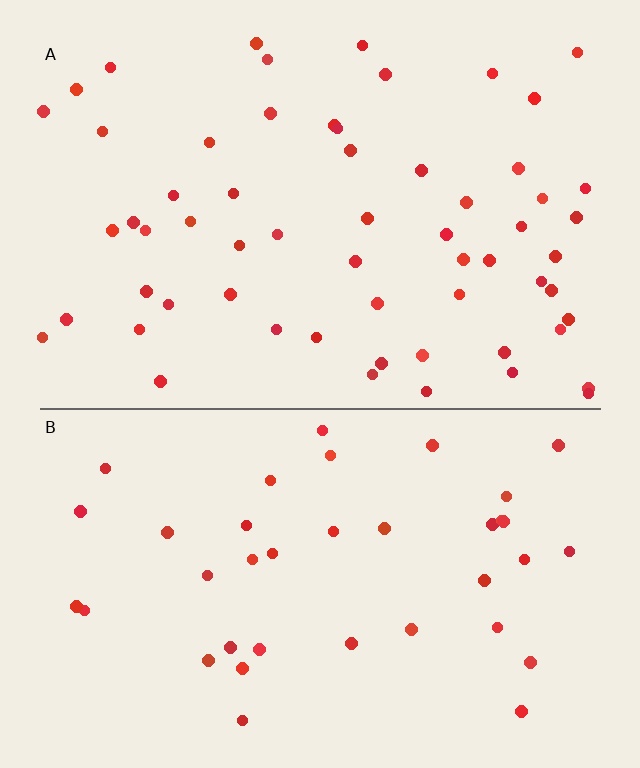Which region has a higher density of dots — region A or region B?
A (the top).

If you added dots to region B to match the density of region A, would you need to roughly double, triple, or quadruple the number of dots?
Approximately double.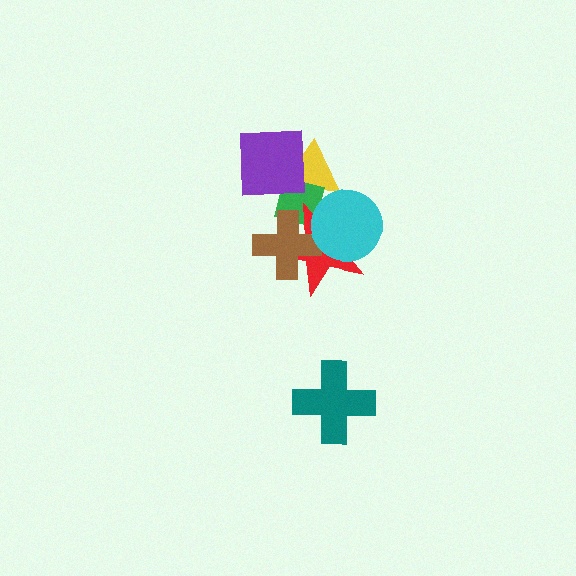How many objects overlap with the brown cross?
3 objects overlap with the brown cross.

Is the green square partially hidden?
Yes, it is partially covered by another shape.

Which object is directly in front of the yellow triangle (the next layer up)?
The green square is directly in front of the yellow triangle.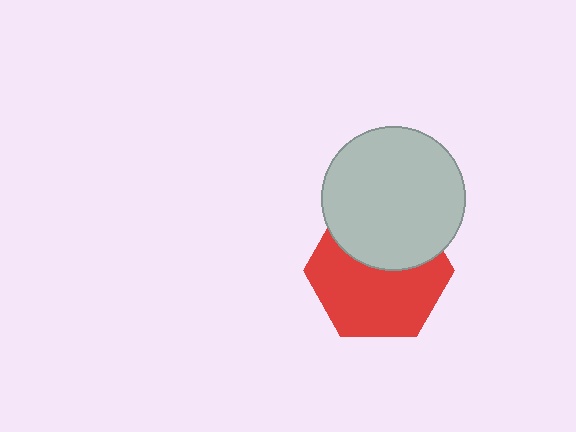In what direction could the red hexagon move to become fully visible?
The red hexagon could move down. That would shift it out from behind the light gray circle entirely.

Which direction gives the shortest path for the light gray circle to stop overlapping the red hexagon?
Moving up gives the shortest separation.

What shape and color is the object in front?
The object in front is a light gray circle.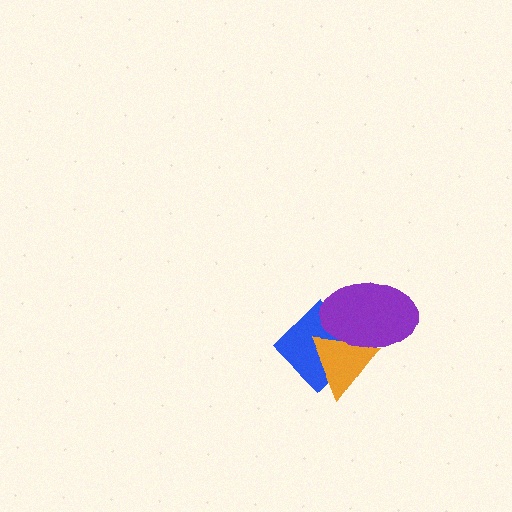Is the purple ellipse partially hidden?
No, no other shape covers it.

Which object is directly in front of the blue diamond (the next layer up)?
The orange triangle is directly in front of the blue diamond.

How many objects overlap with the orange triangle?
2 objects overlap with the orange triangle.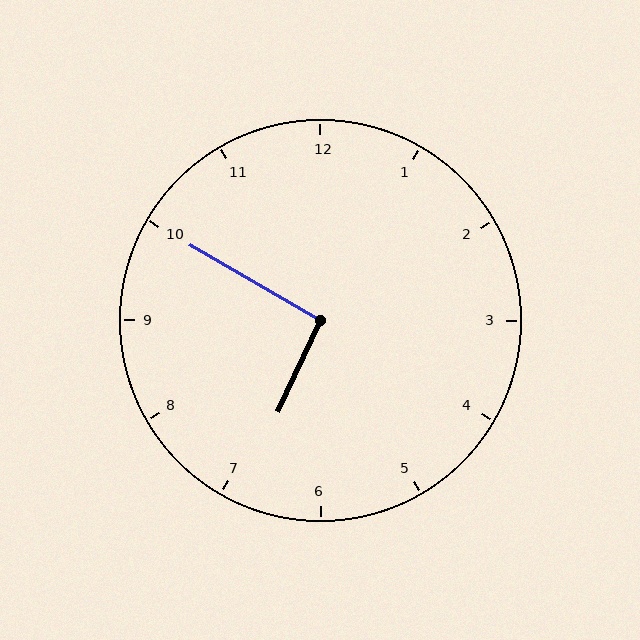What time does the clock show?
6:50.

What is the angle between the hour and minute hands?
Approximately 95 degrees.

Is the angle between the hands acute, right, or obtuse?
It is right.